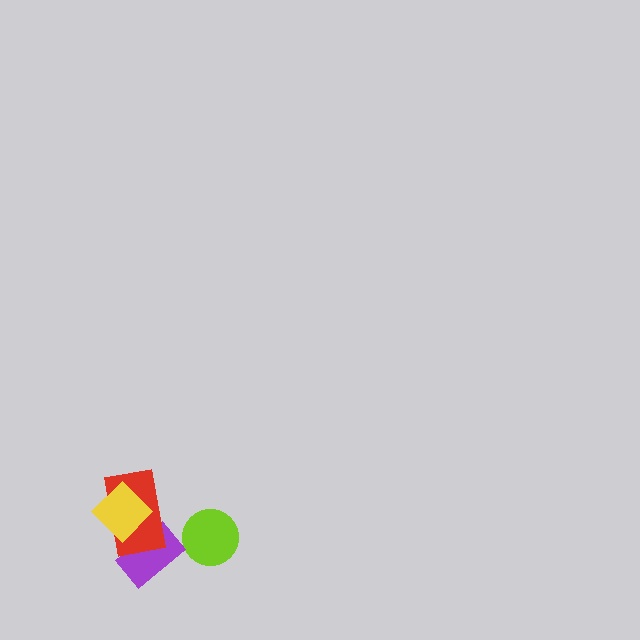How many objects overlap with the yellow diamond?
2 objects overlap with the yellow diamond.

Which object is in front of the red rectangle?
The yellow diamond is in front of the red rectangle.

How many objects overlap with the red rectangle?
2 objects overlap with the red rectangle.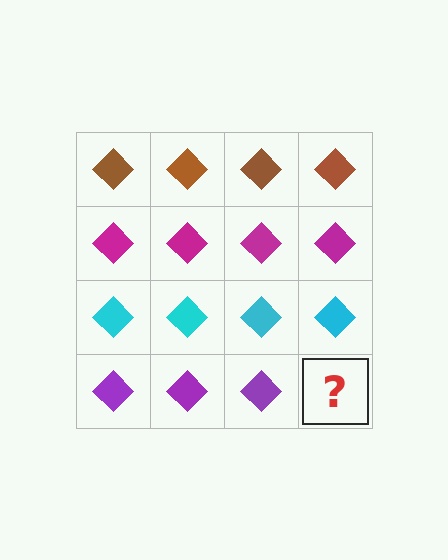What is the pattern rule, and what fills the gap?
The rule is that each row has a consistent color. The gap should be filled with a purple diamond.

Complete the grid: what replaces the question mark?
The question mark should be replaced with a purple diamond.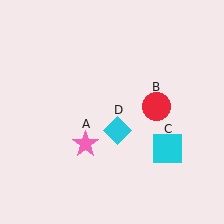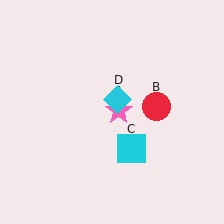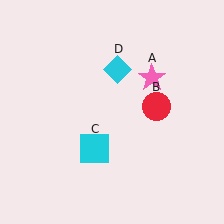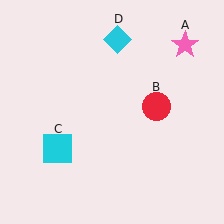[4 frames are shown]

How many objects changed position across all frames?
3 objects changed position: pink star (object A), cyan square (object C), cyan diamond (object D).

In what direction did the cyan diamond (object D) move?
The cyan diamond (object D) moved up.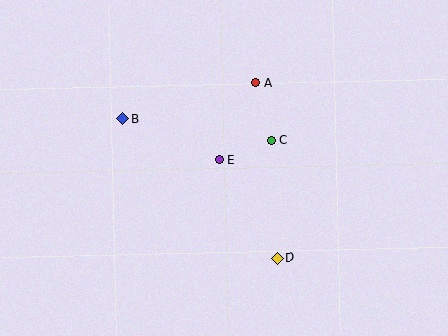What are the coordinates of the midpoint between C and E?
The midpoint between C and E is at (245, 150).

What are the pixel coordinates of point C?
Point C is at (272, 140).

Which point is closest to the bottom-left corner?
Point B is closest to the bottom-left corner.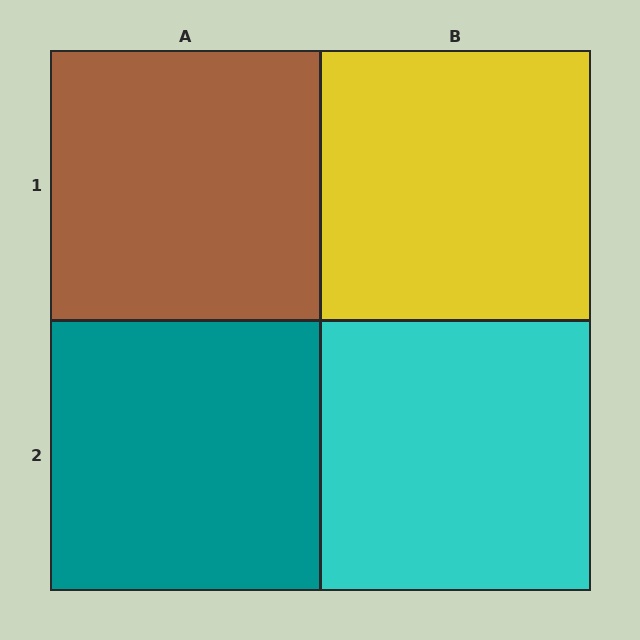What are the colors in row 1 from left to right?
Brown, yellow.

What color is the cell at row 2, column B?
Cyan.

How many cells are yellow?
1 cell is yellow.